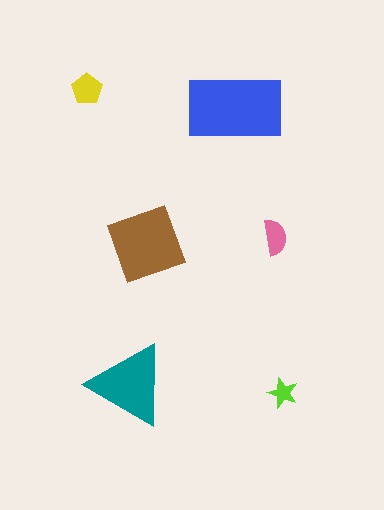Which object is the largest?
The blue rectangle.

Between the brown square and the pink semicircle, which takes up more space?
The brown square.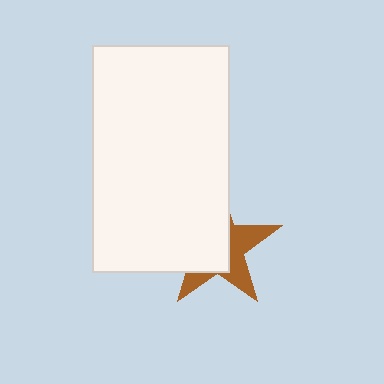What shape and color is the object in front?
The object in front is a white rectangle.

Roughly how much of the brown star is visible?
A small part of it is visible (roughly 41%).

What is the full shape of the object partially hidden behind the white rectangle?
The partially hidden object is a brown star.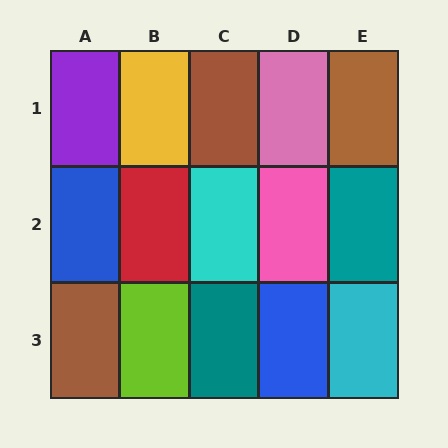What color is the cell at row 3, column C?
Teal.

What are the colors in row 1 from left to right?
Purple, yellow, brown, pink, brown.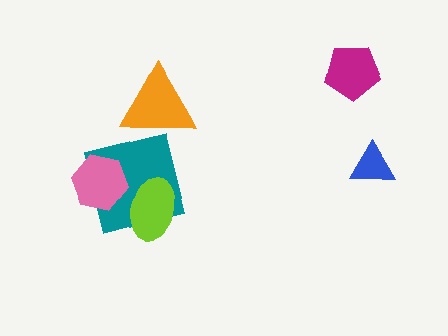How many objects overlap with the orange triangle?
0 objects overlap with the orange triangle.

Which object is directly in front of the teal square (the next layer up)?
The lime ellipse is directly in front of the teal square.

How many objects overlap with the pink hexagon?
1 object overlaps with the pink hexagon.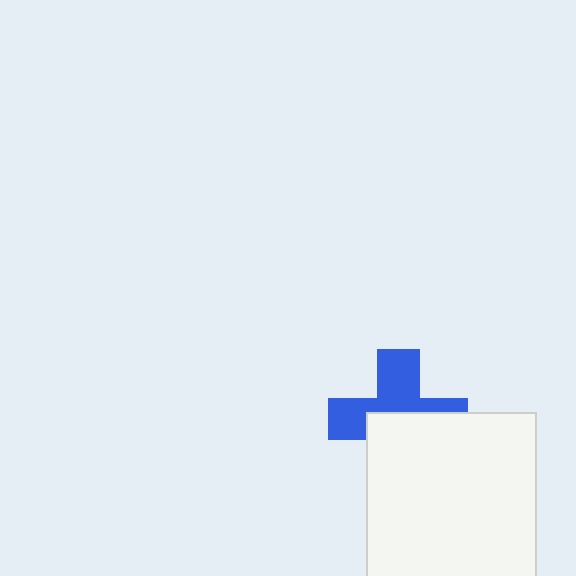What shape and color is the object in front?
The object in front is a white square.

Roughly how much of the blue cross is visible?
About half of it is visible (roughly 50%).